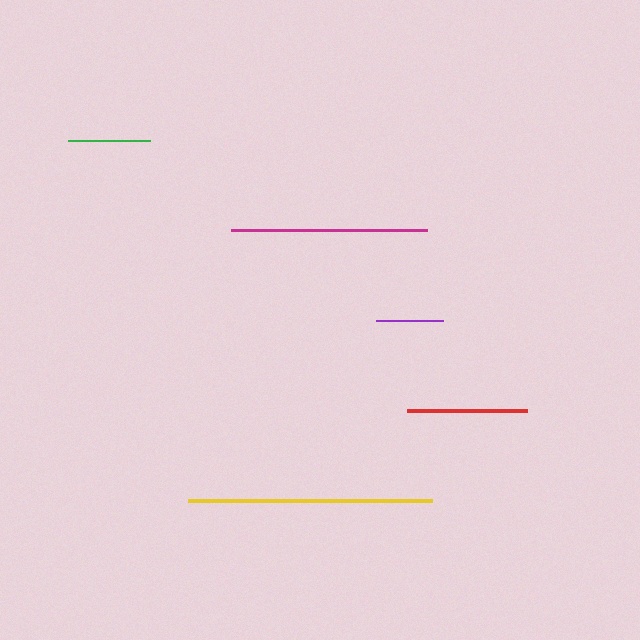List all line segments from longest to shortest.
From longest to shortest: yellow, magenta, red, green, purple.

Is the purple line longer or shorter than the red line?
The red line is longer than the purple line.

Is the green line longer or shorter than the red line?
The red line is longer than the green line.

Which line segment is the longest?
The yellow line is the longest at approximately 243 pixels.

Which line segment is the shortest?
The purple line is the shortest at approximately 67 pixels.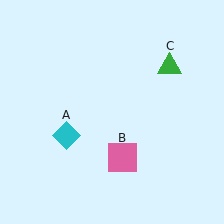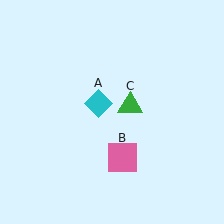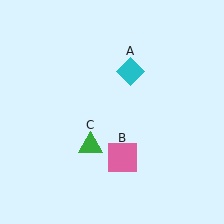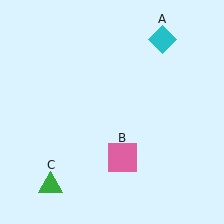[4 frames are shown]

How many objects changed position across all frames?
2 objects changed position: cyan diamond (object A), green triangle (object C).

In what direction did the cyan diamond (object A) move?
The cyan diamond (object A) moved up and to the right.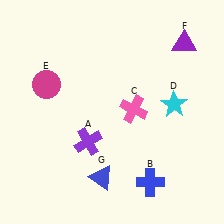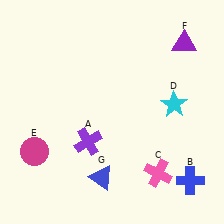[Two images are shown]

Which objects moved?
The objects that moved are: the blue cross (B), the pink cross (C), the magenta circle (E).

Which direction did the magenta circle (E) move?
The magenta circle (E) moved down.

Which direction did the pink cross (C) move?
The pink cross (C) moved down.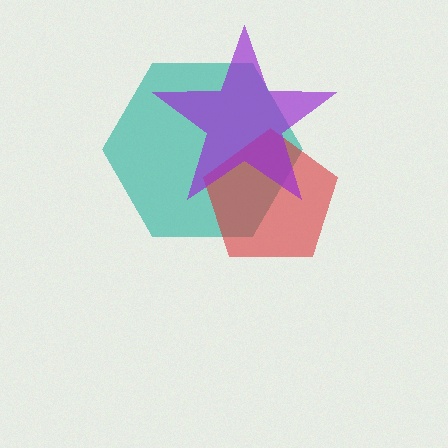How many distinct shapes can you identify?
There are 3 distinct shapes: a teal hexagon, a red pentagon, a purple star.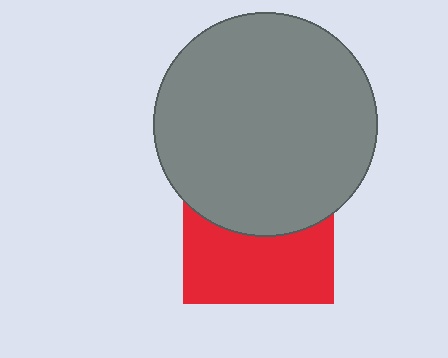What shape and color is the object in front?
The object in front is a gray circle.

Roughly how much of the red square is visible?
About half of it is visible (roughly 50%).